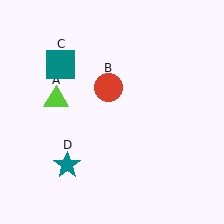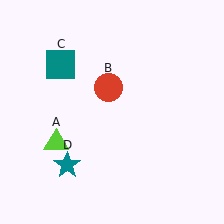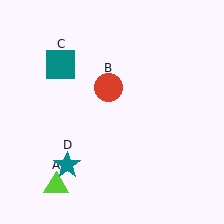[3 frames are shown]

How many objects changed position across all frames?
1 object changed position: lime triangle (object A).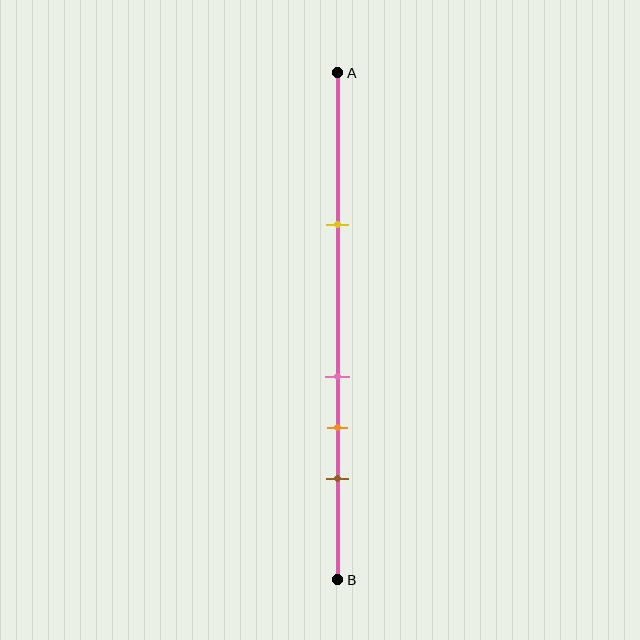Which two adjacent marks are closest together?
The pink and orange marks are the closest adjacent pair.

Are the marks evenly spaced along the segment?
No, the marks are not evenly spaced.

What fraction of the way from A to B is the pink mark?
The pink mark is approximately 60% (0.6) of the way from A to B.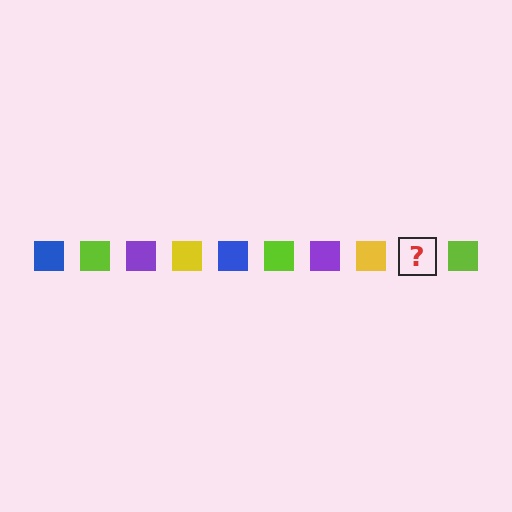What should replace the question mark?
The question mark should be replaced with a blue square.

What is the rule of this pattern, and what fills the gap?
The rule is that the pattern cycles through blue, lime, purple, yellow squares. The gap should be filled with a blue square.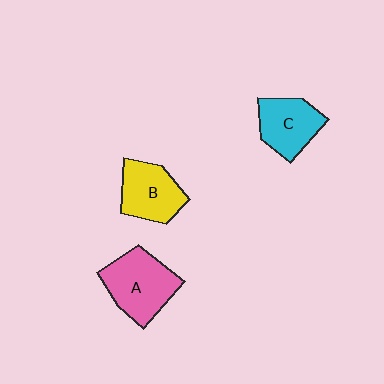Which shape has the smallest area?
Shape C (cyan).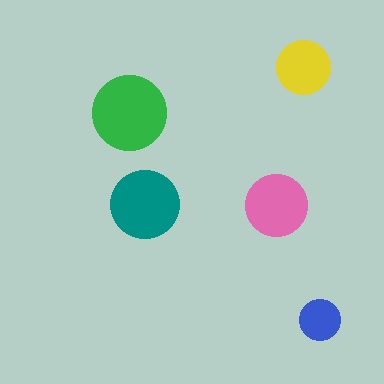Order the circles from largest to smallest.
the green one, the teal one, the pink one, the yellow one, the blue one.